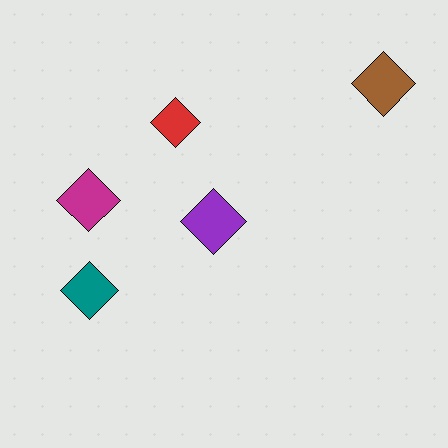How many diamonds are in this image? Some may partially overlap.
There are 5 diamonds.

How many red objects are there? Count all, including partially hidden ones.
There is 1 red object.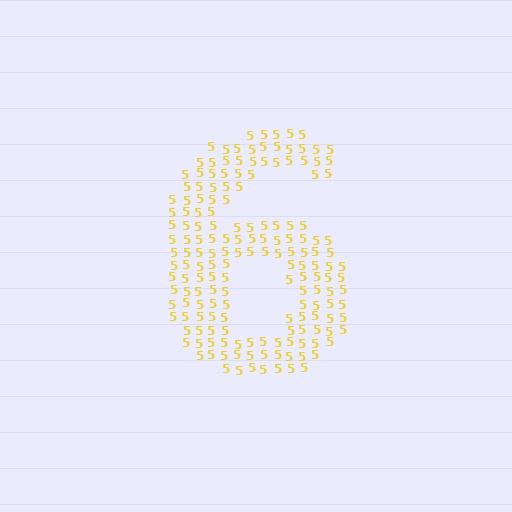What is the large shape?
The large shape is the digit 6.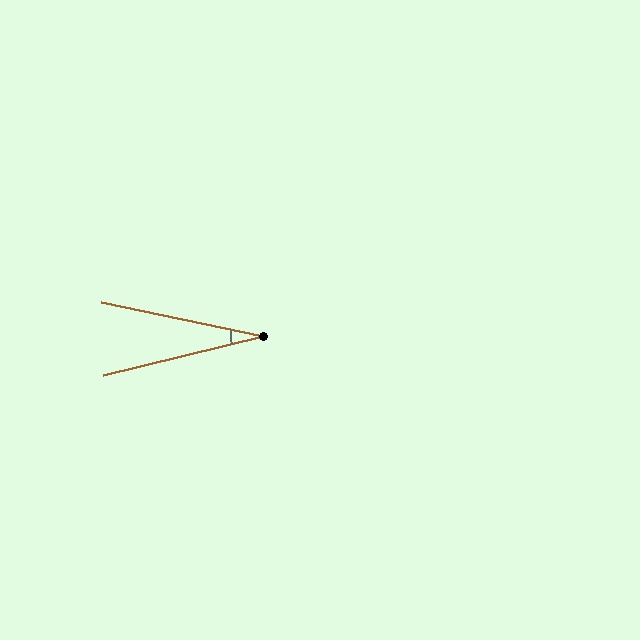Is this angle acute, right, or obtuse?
It is acute.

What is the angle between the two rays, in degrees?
Approximately 25 degrees.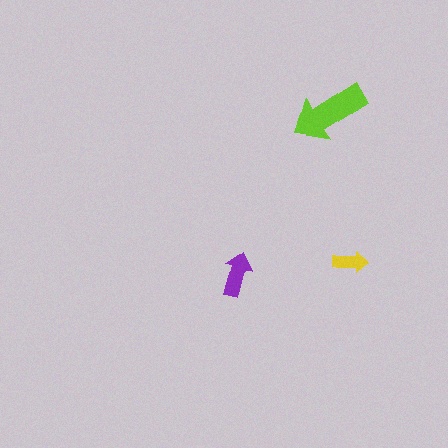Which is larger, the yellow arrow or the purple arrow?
The purple one.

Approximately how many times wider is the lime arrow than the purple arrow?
About 1.5 times wider.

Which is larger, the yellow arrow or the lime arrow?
The lime one.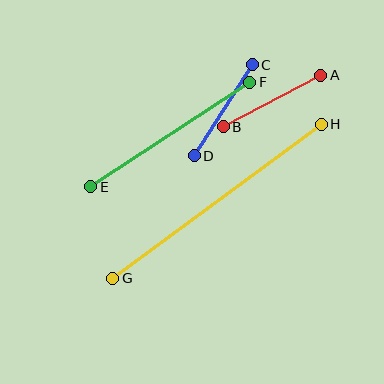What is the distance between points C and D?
The distance is approximately 108 pixels.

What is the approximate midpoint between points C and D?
The midpoint is at approximately (223, 110) pixels.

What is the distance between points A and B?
The distance is approximately 111 pixels.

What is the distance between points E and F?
The distance is approximately 190 pixels.